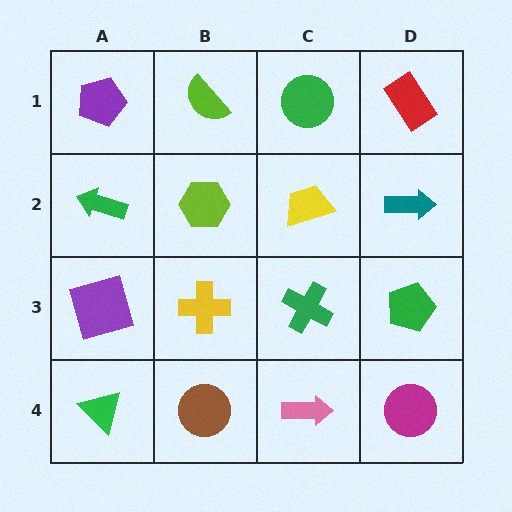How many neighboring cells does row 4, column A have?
2.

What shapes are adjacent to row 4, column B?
A yellow cross (row 3, column B), a green triangle (row 4, column A), a pink arrow (row 4, column C).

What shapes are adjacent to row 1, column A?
A green arrow (row 2, column A), a lime semicircle (row 1, column B).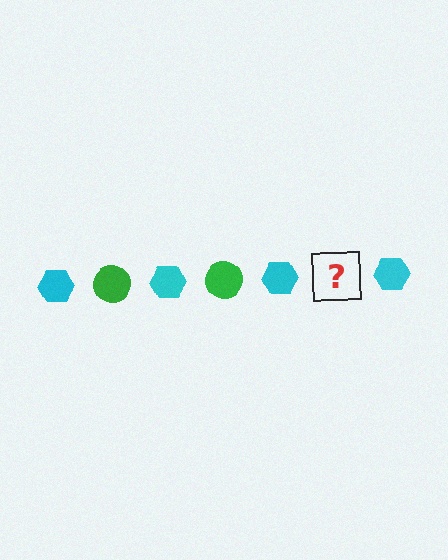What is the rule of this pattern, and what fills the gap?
The rule is that the pattern alternates between cyan hexagon and green circle. The gap should be filled with a green circle.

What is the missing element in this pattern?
The missing element is a green circle.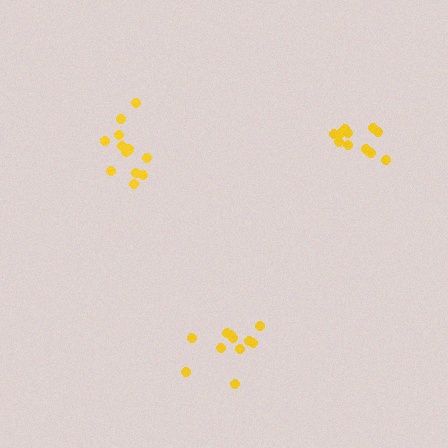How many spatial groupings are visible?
There are 3 spatial groupings.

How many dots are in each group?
Group 1: 13 dots, Group 2: 13 dots, Group 3: 11 dots (37 total).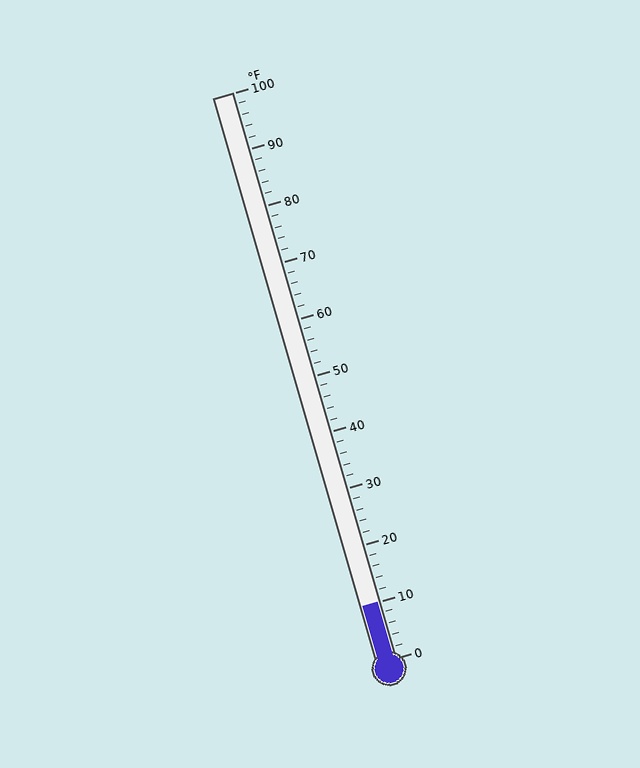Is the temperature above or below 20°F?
The temperature is below 20°F.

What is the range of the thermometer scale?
The thermometer scale ranges from 0°F to 100°F.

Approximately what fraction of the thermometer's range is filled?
The thermometer is filled to approximately 10% of its range.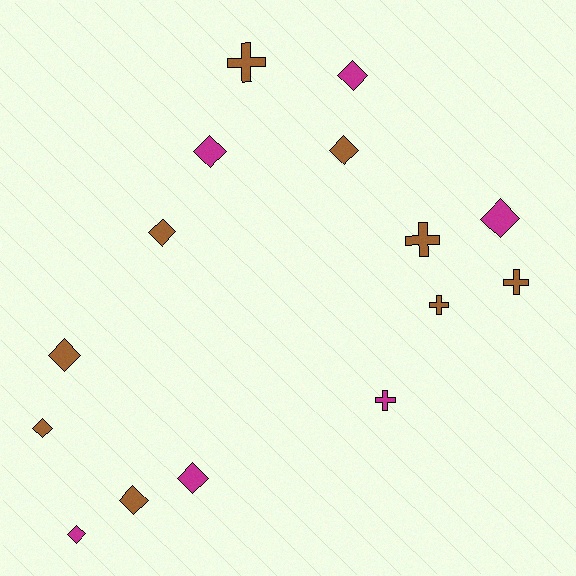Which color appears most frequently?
Brown, with 9 objects.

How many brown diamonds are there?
There are 5 brown diamonds.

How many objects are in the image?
There are 15 objects.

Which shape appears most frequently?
Diamond, with 10 objects.